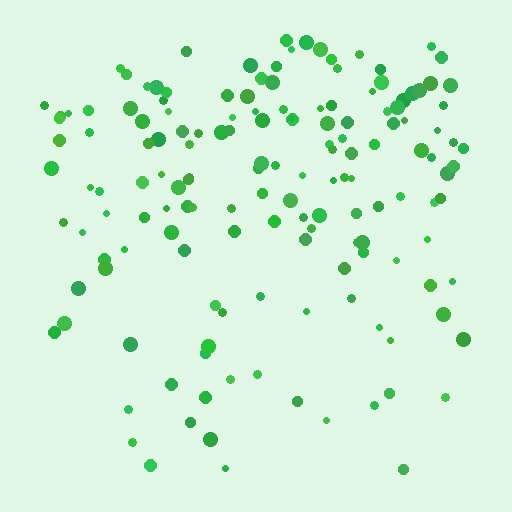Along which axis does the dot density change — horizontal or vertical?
Vertical.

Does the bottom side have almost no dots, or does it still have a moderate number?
Still a moderate number, just noticeably fewer than the top.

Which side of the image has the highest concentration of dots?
The top.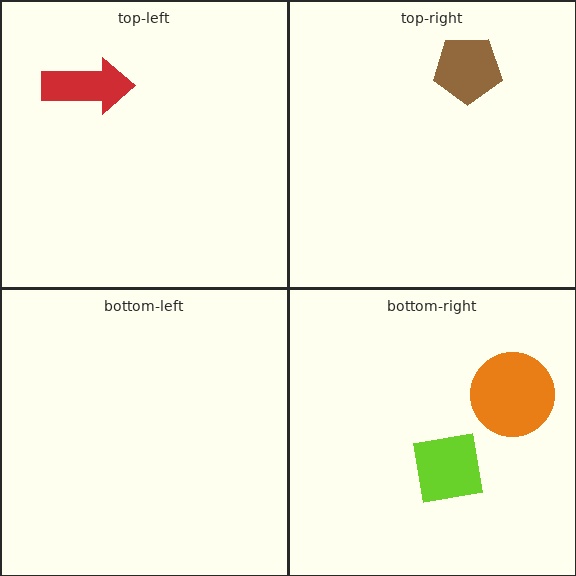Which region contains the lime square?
The bottom-right region.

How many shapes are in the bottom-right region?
2.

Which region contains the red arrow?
The top-left region.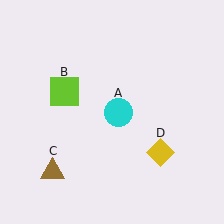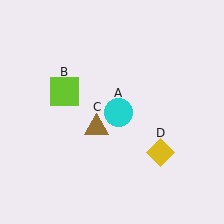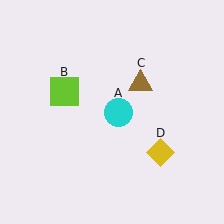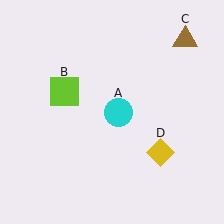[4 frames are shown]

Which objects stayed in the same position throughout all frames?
Cyan circle (object A) and lime square (object B) and yellow diamond (object D) remained stationary.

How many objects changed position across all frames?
1 object changed position: brown triangle (object C).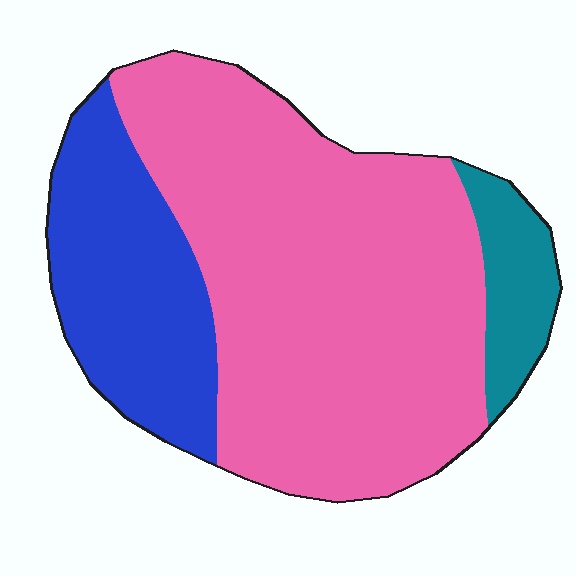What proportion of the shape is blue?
Blue covers around 25% of the shape.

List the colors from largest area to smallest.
From largest to smallest: pink, blue, teal.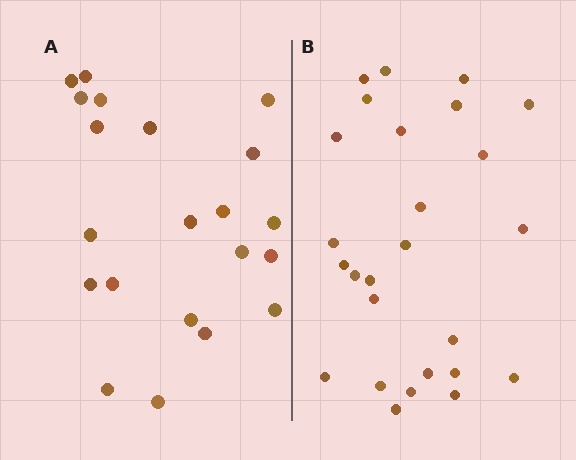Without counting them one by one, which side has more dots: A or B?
Region B (the right region) has more dots.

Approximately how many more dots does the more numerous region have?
Region B has about 5 more dots than region A.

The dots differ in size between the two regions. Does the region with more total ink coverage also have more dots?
No. Region A has more total ink coverage because its dots are larger, but region B actually contains more individual dots. Total area can be misleading — the number of items is what matters here.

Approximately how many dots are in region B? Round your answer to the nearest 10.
About 30 dots. (The exact count is 26, which rounds to 30.)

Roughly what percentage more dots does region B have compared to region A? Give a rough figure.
About 25% more.